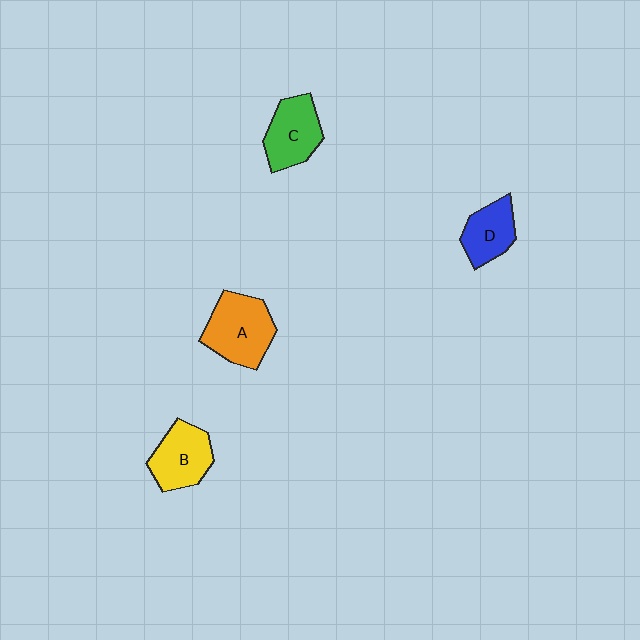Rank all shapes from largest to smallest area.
From largest to smallest: A (orange), B (yellow), C (green), D (blue).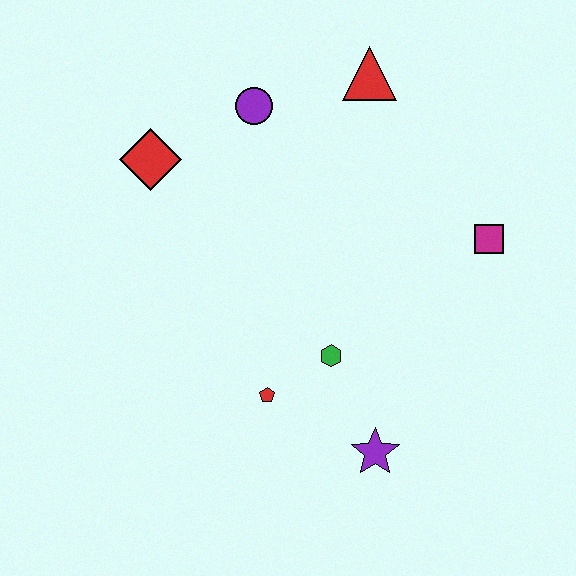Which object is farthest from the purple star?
The red triangle is farthest from the purple star.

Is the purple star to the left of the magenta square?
Yes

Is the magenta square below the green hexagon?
No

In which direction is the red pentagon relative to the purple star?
The red pentagon is to the left of the purple star.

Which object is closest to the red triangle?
The purple circle is closest to the red triangle.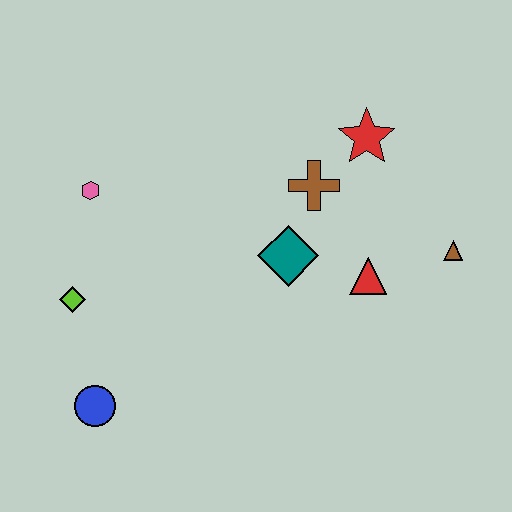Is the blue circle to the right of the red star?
No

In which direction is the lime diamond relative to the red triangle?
The lime diamond is to the left of the red triangle.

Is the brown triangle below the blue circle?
No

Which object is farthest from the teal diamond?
The blue circle is farthest from the teal diamond.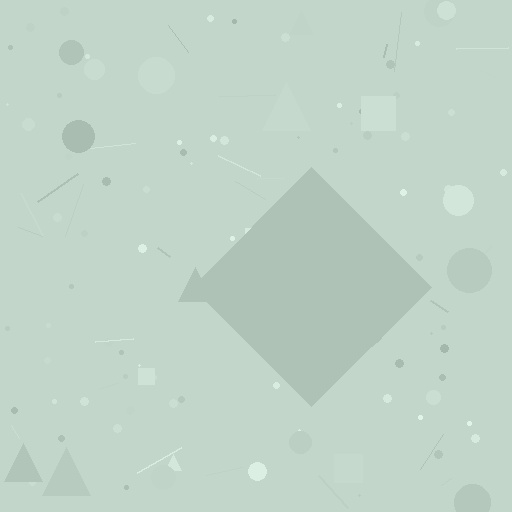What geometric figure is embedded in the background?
A diamond is embedded in the background.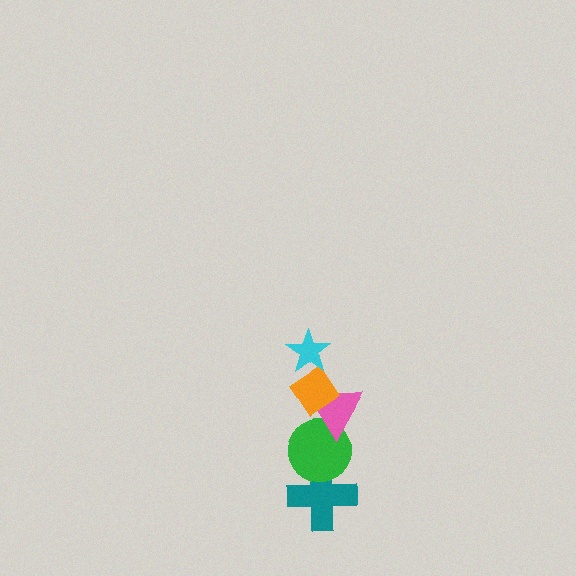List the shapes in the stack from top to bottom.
From top to bottom: the cyan star, the orange diamond, the pink triangle, the green circle, the teal cross.